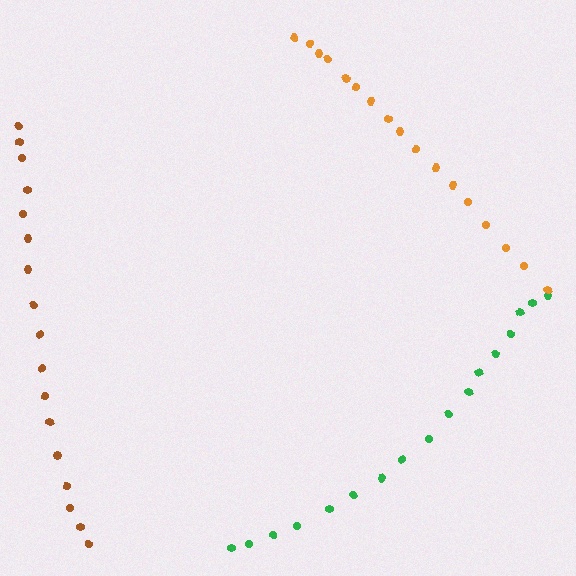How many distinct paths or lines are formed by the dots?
There are 3 distinct paths.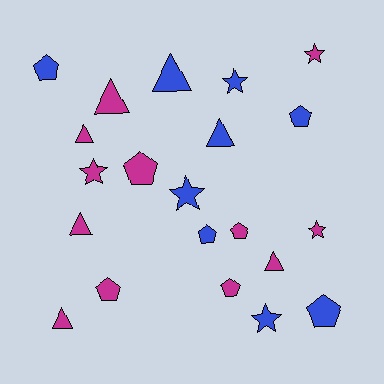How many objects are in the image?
There are 21 objects.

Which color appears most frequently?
Magenta, with 12 objects.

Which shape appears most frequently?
Pentagon, with 8 objects.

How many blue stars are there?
There are 3 blue stars.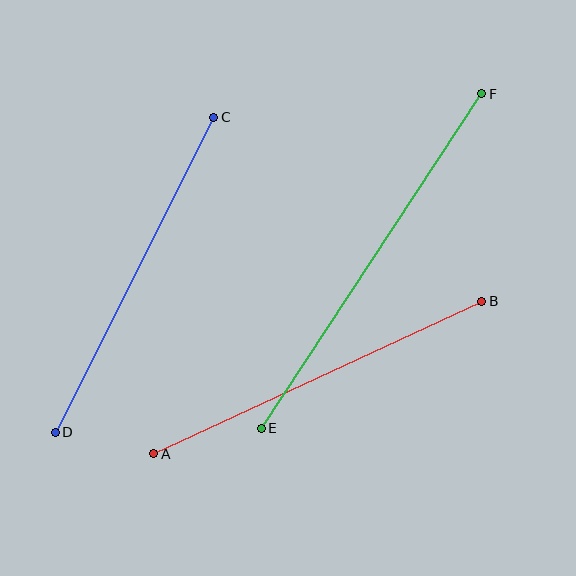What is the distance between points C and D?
The distance is approximately 352 pixels.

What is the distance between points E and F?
The distance is approximately 401 pixels.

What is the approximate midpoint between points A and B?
The midpoint is at approximately (318, 378) pixels.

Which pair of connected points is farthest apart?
Points E and F are farthest apart.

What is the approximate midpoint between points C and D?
The midpoint is at approximately (135, 275) pixels.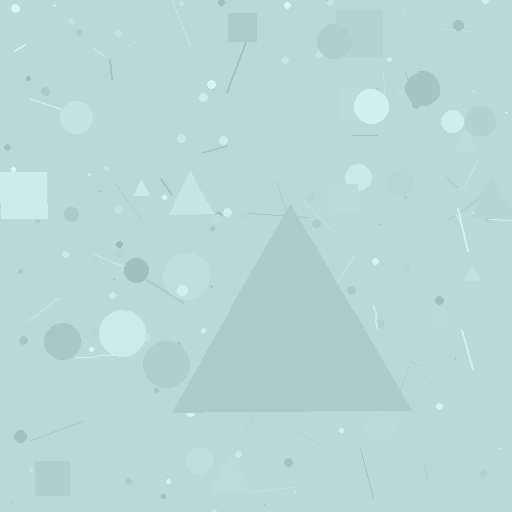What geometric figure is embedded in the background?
A triangle is embedded in the background.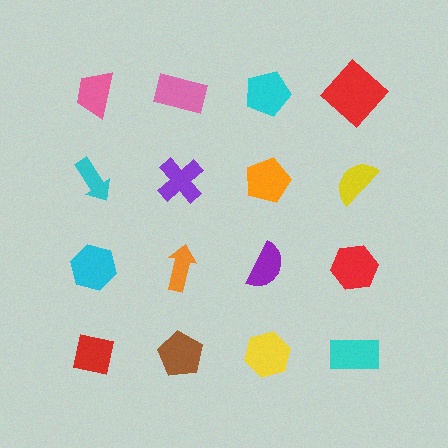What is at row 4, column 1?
A red square.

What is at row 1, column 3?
A cyan pentagon.